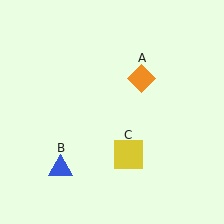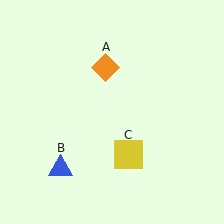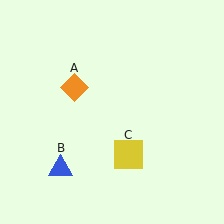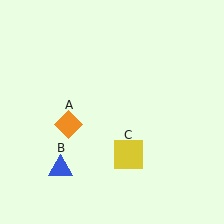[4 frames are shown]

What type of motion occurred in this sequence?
The orange diamond (object A) rotated counterclockwise around the center of the scene.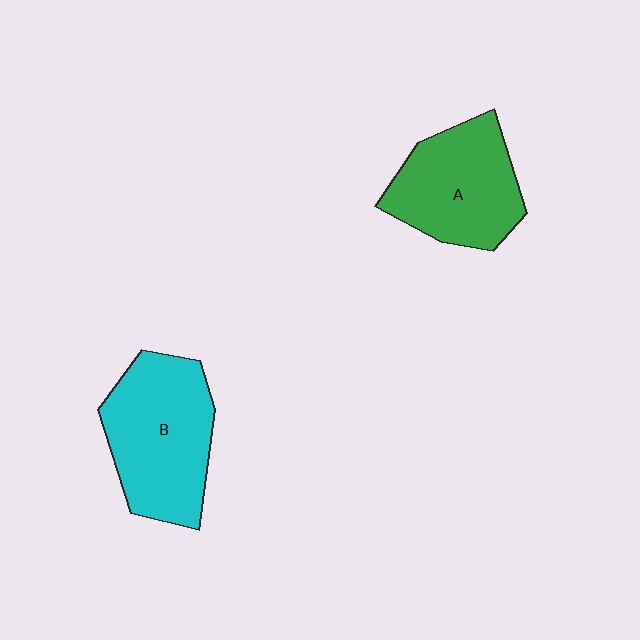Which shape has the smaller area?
Shape A (green).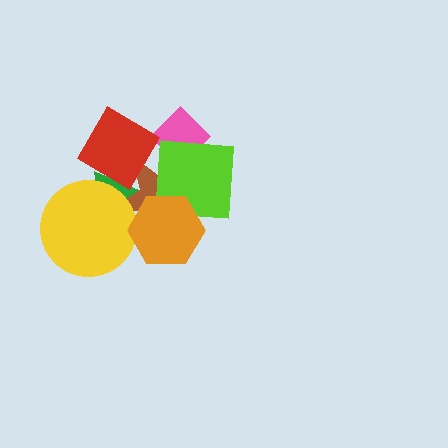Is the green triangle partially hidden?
Yes, it is partially covered by another shape.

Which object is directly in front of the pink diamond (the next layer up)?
The lime square is directly in front of the pink diamond.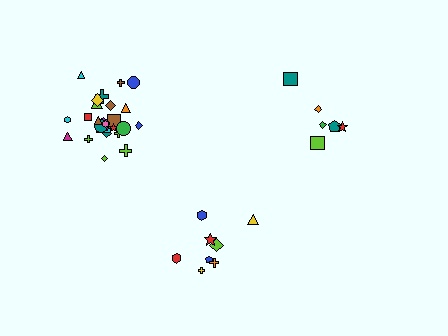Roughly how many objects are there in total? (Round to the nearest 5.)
Roughly 40 objects in total.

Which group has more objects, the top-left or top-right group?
The top-left group.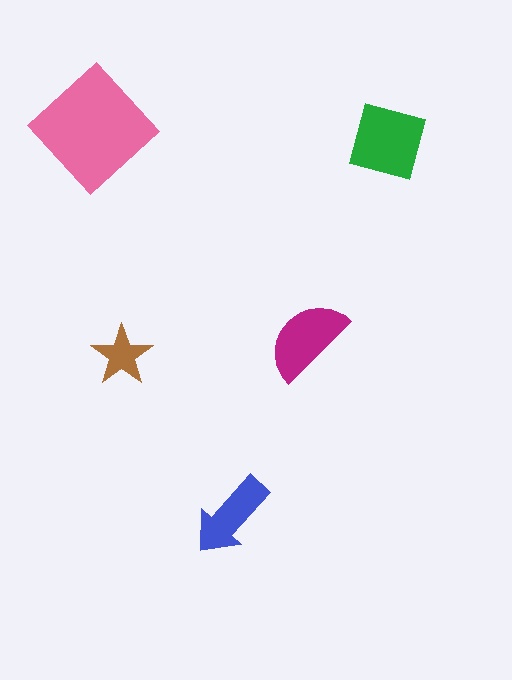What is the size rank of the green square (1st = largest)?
2nd.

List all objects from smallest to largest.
The brown star, the blue arrow, the magenta semicircle, the green square, the pink diamond.